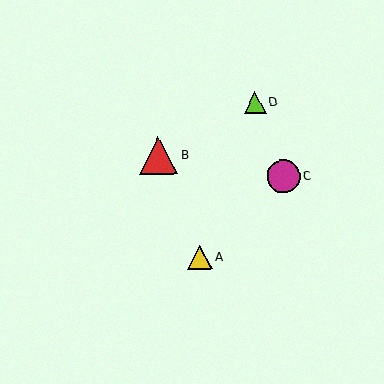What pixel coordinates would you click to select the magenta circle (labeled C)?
Click at (283, 176) to select the magenta circle C.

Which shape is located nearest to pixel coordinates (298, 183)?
The magenta circle (labeled C) at (283, 176) is nearest to that location.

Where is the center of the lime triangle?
The center of the lime triangle is at (255, 102).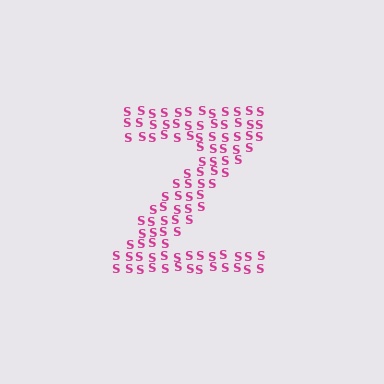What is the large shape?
The large shape is the letter Z.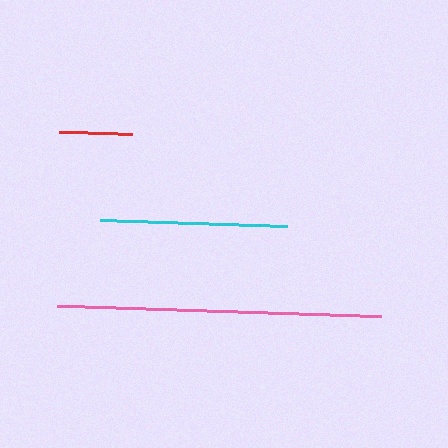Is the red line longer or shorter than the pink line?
The pink line is longer than the red line.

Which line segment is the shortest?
The red line is the shortest at approximately 73 pixels.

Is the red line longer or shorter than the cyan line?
The cyan line is longer than the red line.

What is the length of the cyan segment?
The cyan segment is approximately 187 pixels long.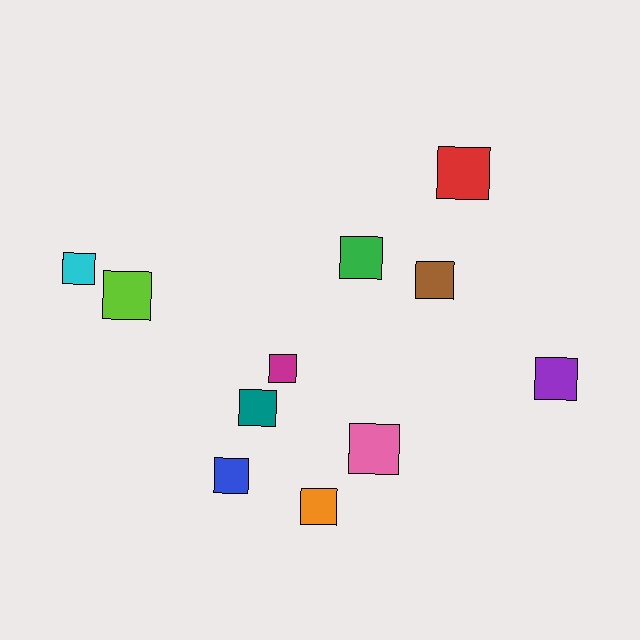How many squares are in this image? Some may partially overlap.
There are 11 squares.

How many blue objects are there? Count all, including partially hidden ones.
There is 1 blue object.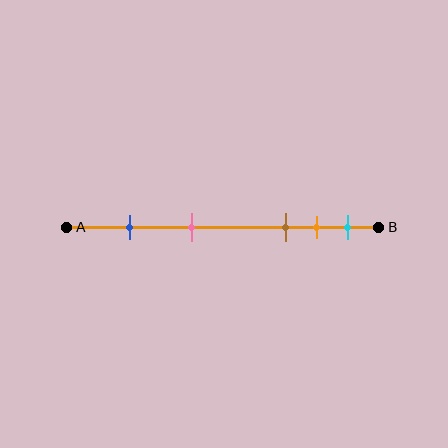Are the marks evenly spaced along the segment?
No, the marks are not evenly spaced.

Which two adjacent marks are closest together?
The orange and cyan marks are the closest adjacent pair.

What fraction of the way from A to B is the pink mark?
The pink mark is approximately 40% (0.4) of the way from A to B.